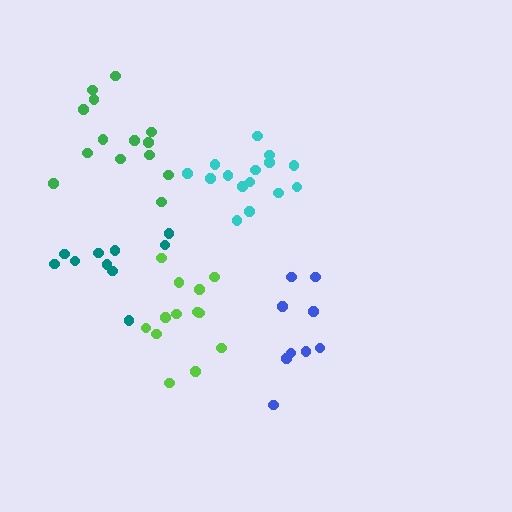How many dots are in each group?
Group 1: 14 dots, Group 2: 13 dots, Group 3: 10 dots, Group 4: 15 dots, Group 5: 9 dots (61 total).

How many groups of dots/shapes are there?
There are 5 groups.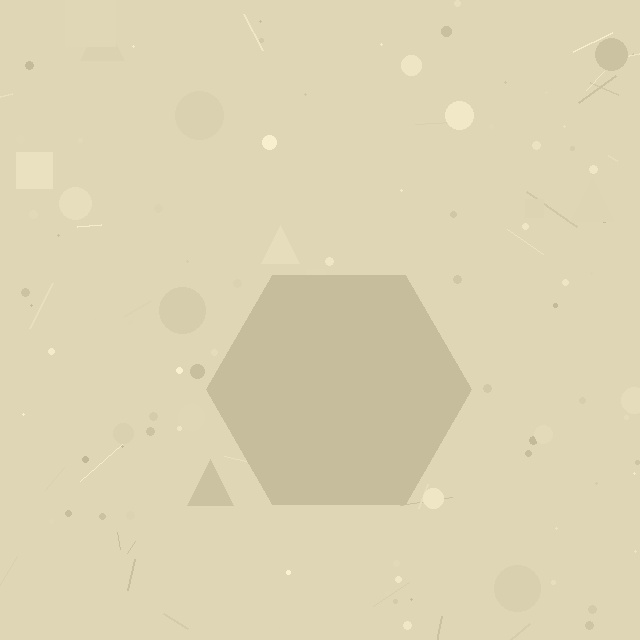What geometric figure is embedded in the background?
A hexagon is embedded in the background.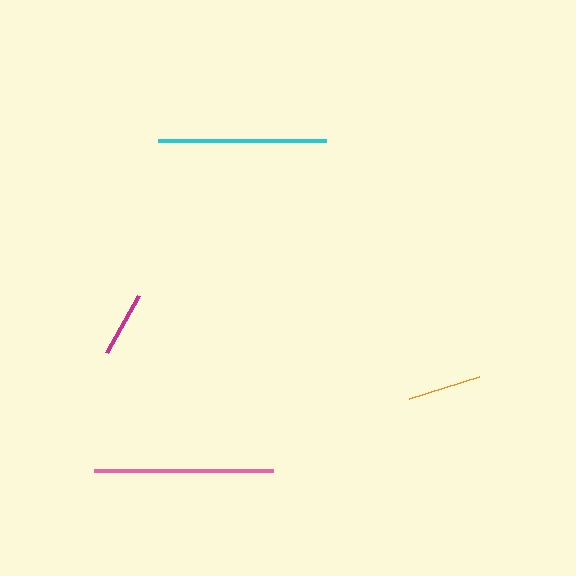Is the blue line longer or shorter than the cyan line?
The cyan line is longer than the blue line.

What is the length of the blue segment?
The blue segment is approximately 133 pixels long.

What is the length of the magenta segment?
The magenta segment is approximately 66 pixels long.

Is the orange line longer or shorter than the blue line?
The blue line is longer than the orange line.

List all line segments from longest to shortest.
From longest to shortest: pink, cyan, blue, orange, magenta.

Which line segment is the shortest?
The magenta line is the shortest at approximately 66 pixels.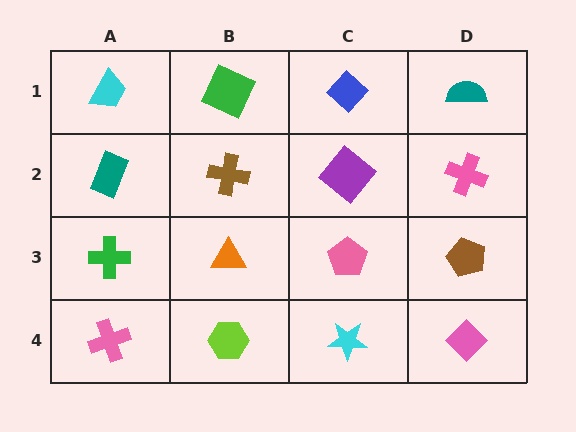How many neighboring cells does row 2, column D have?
3.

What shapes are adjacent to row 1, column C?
A purple diamond (row 2, column C), a green square (row 1, column B), a teal semicircle (row 1, column D).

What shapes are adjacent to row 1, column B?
A brown cross (row 2, column B), a cyan trapezoid (row 1, column A), a blue diamond (row 1, column C).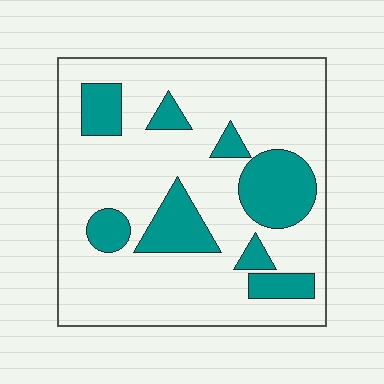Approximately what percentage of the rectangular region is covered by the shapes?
Approximately 25%.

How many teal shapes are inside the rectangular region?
8.